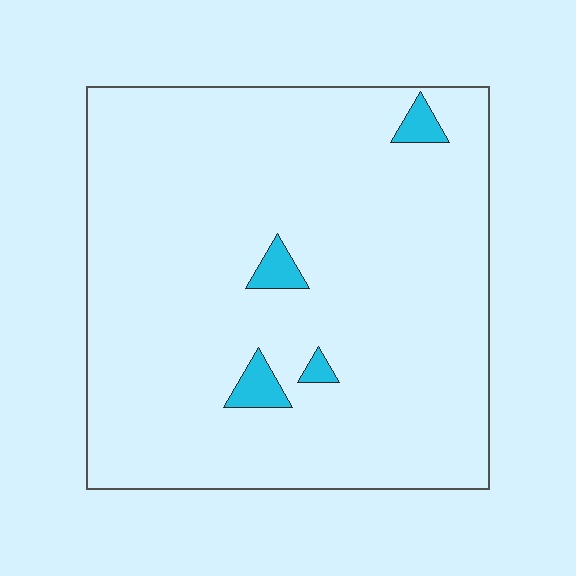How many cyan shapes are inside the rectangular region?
4.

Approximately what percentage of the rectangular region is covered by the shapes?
Approximately 5%.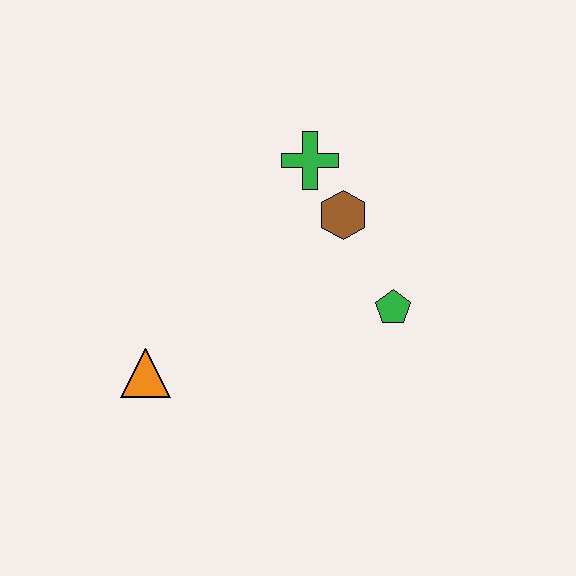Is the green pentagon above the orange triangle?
Yes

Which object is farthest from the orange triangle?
The green cross is farthest from the orange triangle.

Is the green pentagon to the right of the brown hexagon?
Yes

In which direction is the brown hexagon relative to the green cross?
The brown hexagon is below the green cross.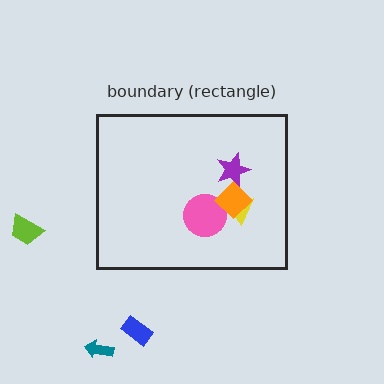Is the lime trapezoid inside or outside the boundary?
Outside.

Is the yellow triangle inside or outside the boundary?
Inside.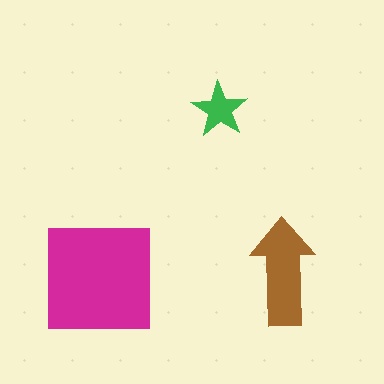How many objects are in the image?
There are 3 objects in the image.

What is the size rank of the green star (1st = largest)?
3rd.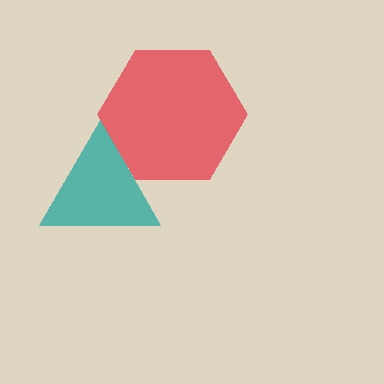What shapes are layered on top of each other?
The layered shapes are: a teal triangle, a red hexagon.